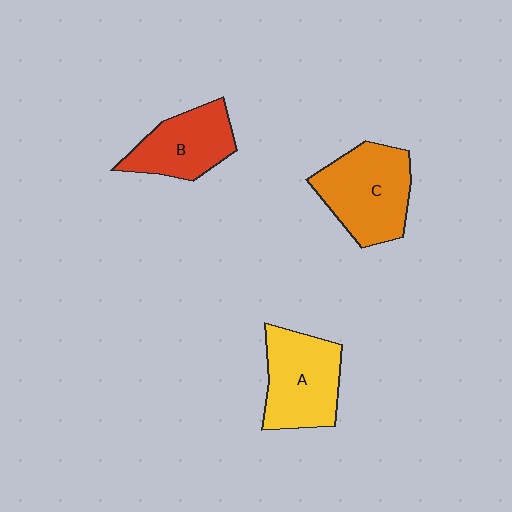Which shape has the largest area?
Shape C (orange).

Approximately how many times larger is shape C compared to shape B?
Approximately 1.3 times.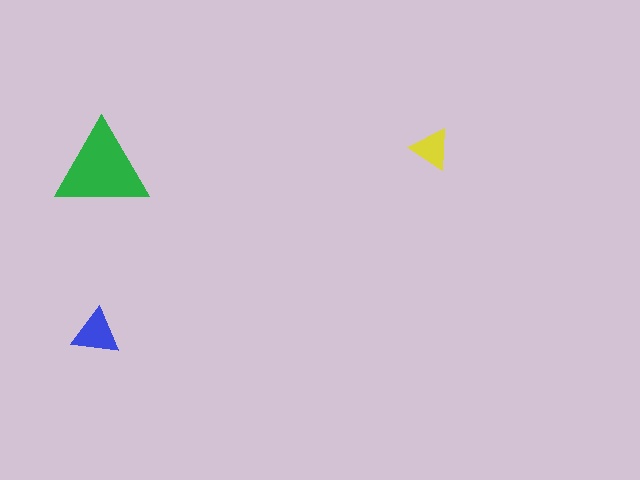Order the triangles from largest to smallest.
the green one, the blue one, the yellow one.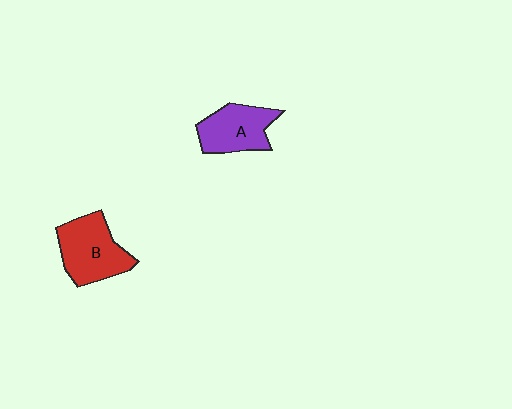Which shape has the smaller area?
Shape A (purple).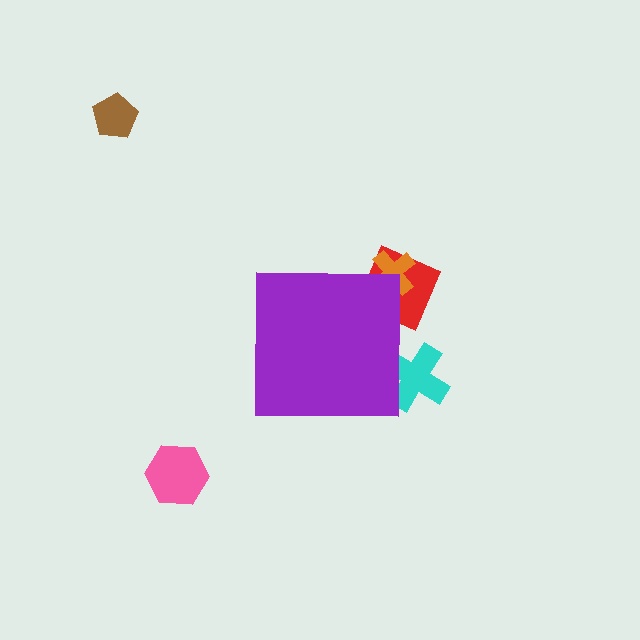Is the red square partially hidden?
Yes, the red square is partially hidden behind the purple square.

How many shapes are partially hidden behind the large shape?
3 shapes are partially hidden.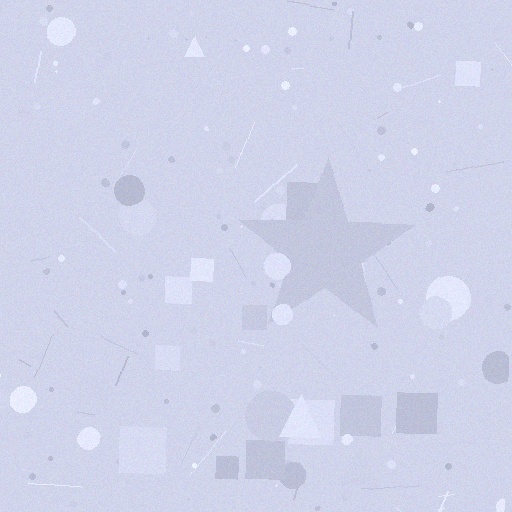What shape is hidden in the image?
A star is hidden in the image.